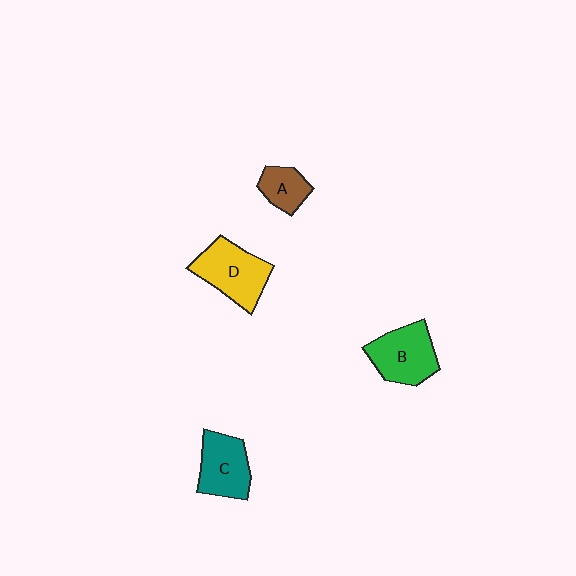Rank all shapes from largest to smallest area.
From largest to smallest: D (yellow), B (green), C (teal), A (brown).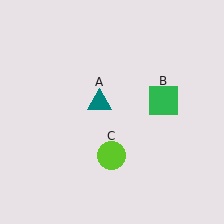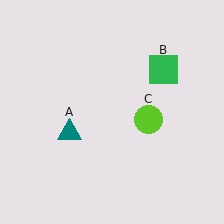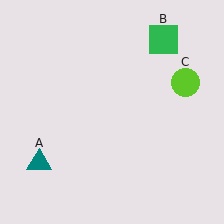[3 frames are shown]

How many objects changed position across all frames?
3 objects changed position: teal triangle (object A), green square (object B), lime circle (object C).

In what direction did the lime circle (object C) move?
The lime circle (object C) moved up and to the right.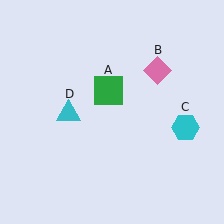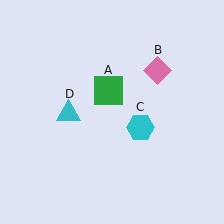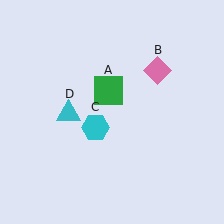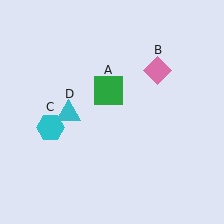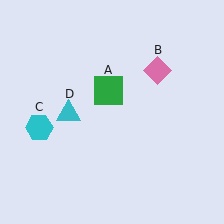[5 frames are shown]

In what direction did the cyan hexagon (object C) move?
The cyan hexagon (object C) moved left.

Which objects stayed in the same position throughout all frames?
Green square (object A) and pink diamond (object B) and cyan triangle (object D) remained stationary.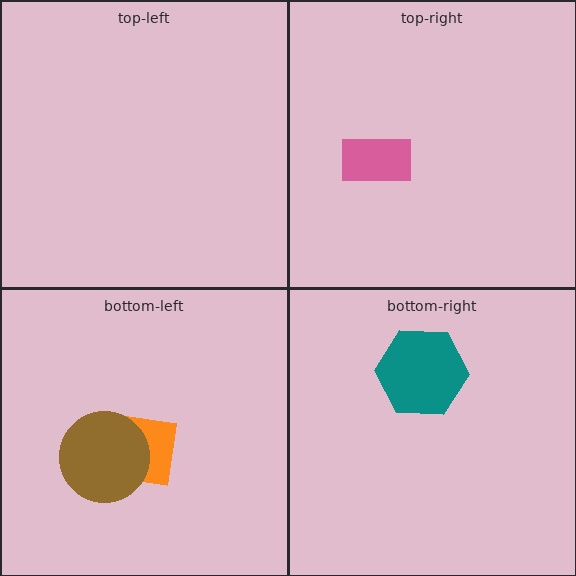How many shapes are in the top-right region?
1.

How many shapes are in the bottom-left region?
2.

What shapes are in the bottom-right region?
The teal hexagon.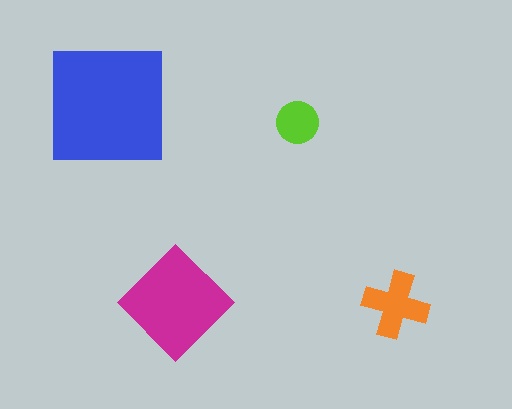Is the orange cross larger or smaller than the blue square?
Smaller.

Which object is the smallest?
The lime circle.